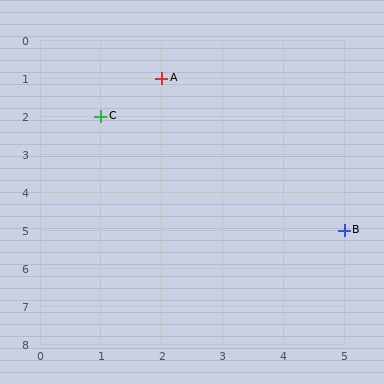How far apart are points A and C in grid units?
Points A and C are 1 column and 1 row apart (about 1.4 grid units diagonally).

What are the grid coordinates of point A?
Point A is at grid coordinates (2, 1).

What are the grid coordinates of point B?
Point B is at grid coordinates (5, 5).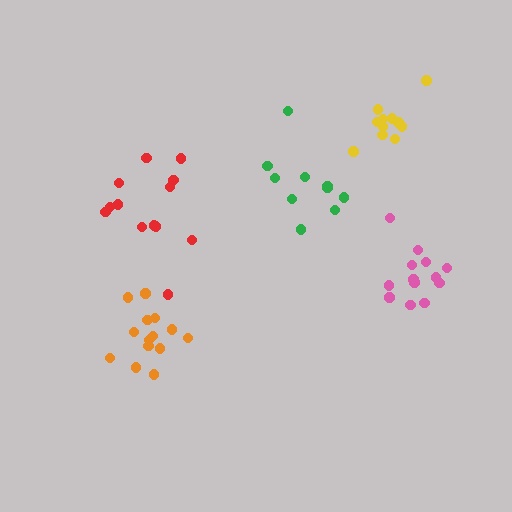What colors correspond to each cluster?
The clusters are colored: red, pink, yellow, orange, green.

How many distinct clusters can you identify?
There are 5 distinct clusters.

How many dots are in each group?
Group 1: 13 dots, Group 2: 13 dots, Group 3: 11 dots, Group 4: 14 dots, Group 5: 10 dots (61 total).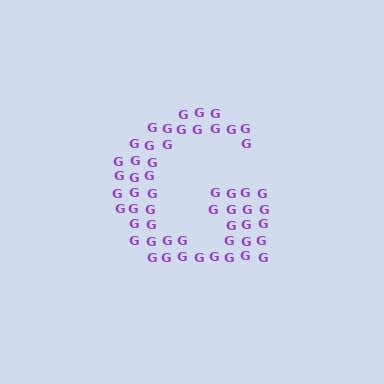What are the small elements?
The small elements are letter G's.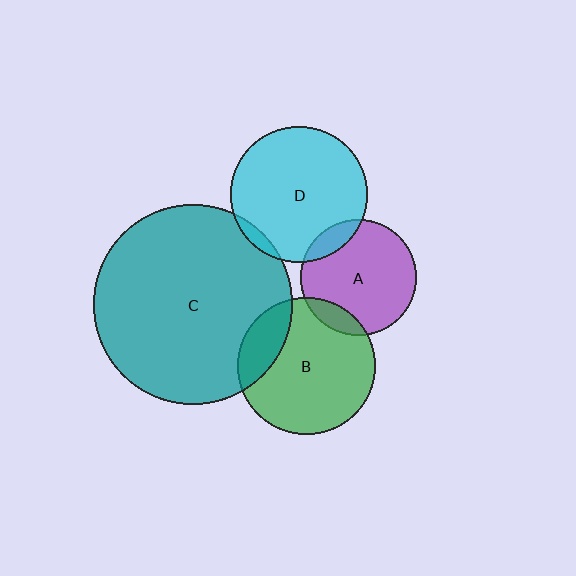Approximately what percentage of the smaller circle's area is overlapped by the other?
Approximately 10%.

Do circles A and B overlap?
Yes.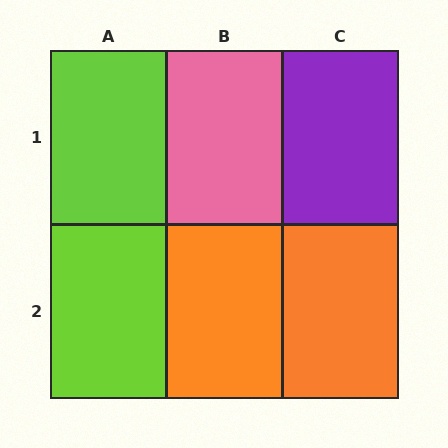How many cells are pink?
1 cell is pink.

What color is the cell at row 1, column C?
Purple.